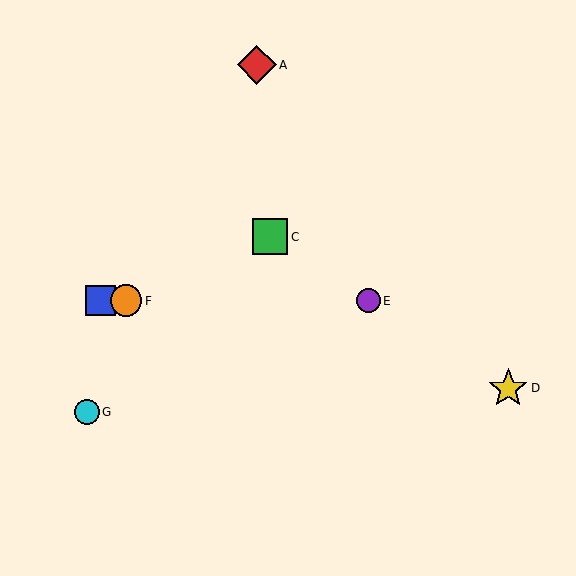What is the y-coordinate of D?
Object D is at y≈388.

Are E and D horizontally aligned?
No, E is at y≈301 and D is at y≈388.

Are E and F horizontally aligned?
Yes, both are at y≈301.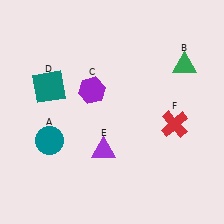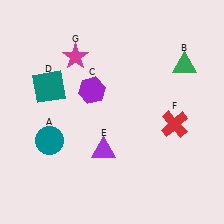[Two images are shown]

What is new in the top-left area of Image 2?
A magenta star (G) was added in the top-left area of Image 2.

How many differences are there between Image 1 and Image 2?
There is 1 difference between the two images.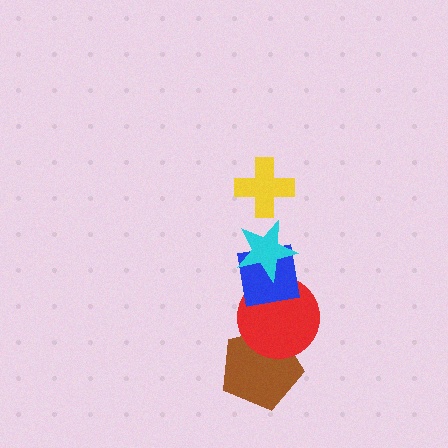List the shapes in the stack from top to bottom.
From top to bottom: the yellow cross, the cyan star, the blue square, the red circle, the brown pentagon.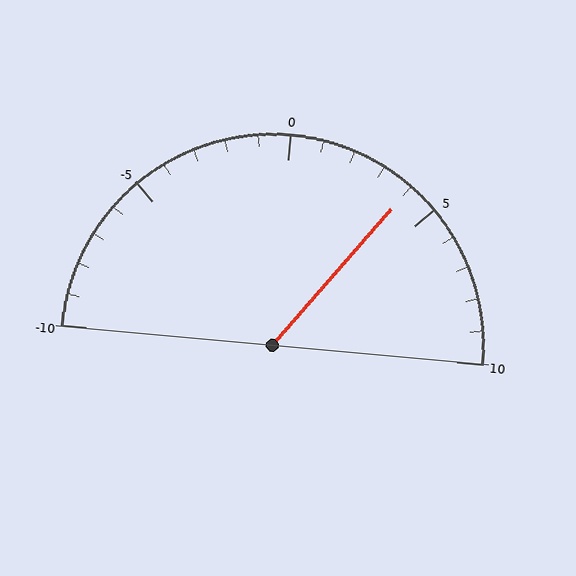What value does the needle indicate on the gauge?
The needle indicates approximately 4.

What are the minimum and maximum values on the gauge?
The gauge ranges from -10 to 10.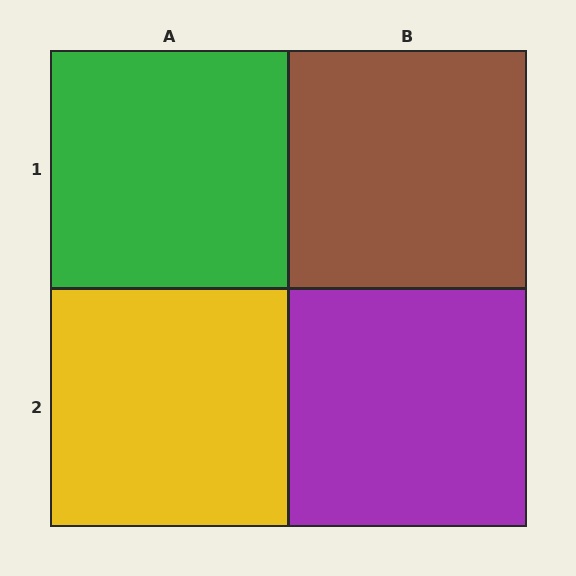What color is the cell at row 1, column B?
Brown.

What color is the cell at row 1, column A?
Green.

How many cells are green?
1 cell is green.